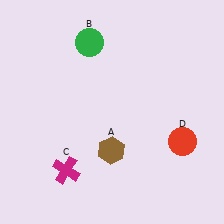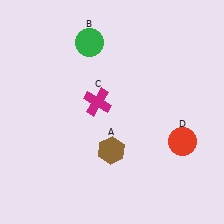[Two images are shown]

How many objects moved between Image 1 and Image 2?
1 object moved between the two images.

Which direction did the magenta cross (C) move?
The magenta cross (C) moved up.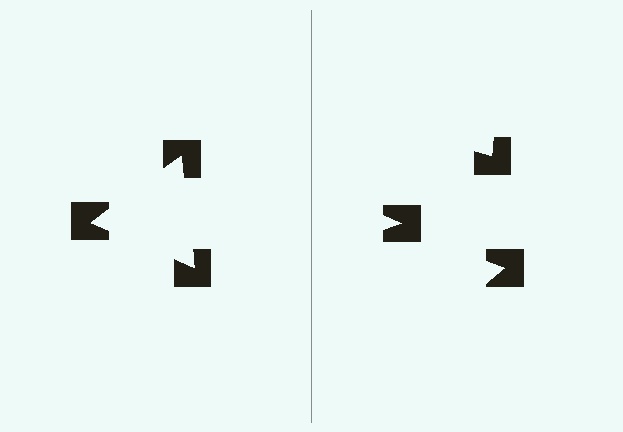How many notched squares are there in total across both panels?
6 — 3 on each side.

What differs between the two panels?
The notched squares are positioned identically on both sides; only the wedge orientations differ. On the left they align to a triangle; on the right they are misaligned.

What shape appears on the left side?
An illusory triangle.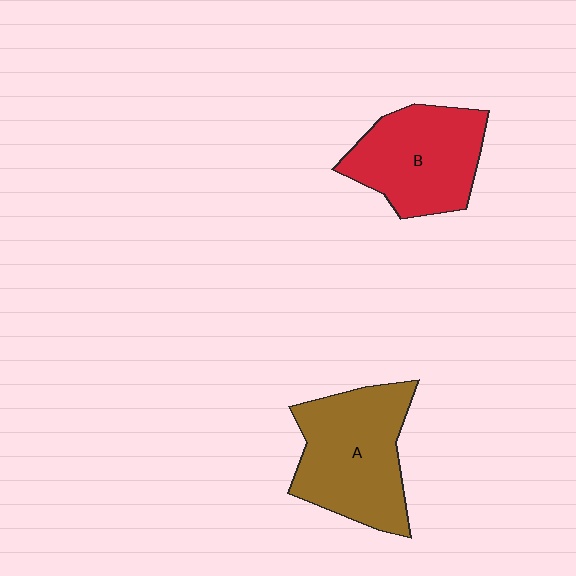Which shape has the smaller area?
Shape B (red).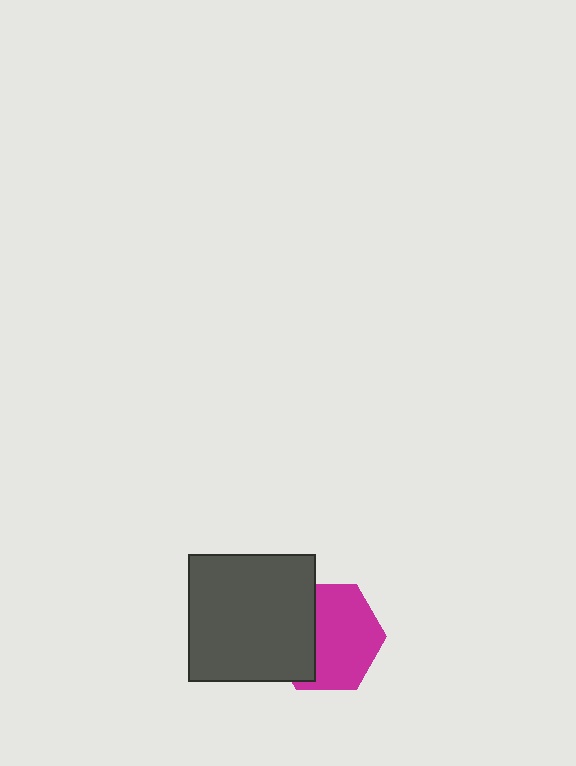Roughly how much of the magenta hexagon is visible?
About half of it is visible (roughly 64%).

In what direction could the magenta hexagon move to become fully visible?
The magenta hexagon could move right. That would shift it out from behind the dark gray square entirely.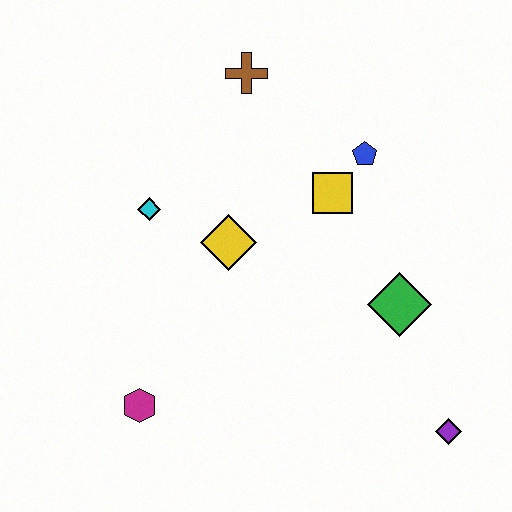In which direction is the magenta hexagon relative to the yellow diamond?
The magenta hexagon is below the yellow diamond.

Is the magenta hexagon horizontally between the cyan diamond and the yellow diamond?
No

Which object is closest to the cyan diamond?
The yellow diamond is closest to the cyan diamond.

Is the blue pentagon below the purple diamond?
No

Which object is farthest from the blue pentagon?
The magenta hexagon is farthest from the blue pentagon.